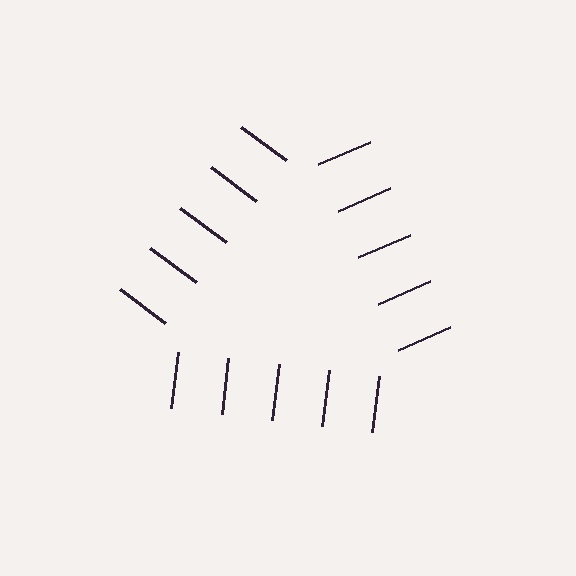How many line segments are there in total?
15 — 5 along each of the 3 edges.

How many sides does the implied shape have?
3 sides — the line-ends trace a triangle.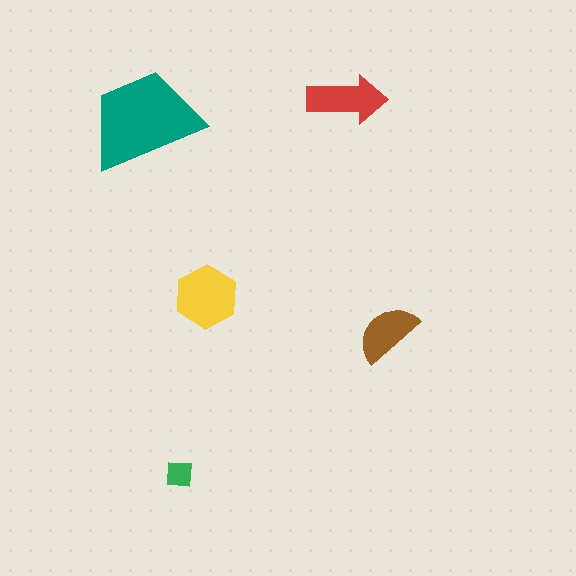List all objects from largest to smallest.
The teal trapezoid, the yellow hexagon, the red arrow, the brown semicircle, the green square.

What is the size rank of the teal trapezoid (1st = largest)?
1st.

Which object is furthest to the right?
The brown semicircle is rightmost.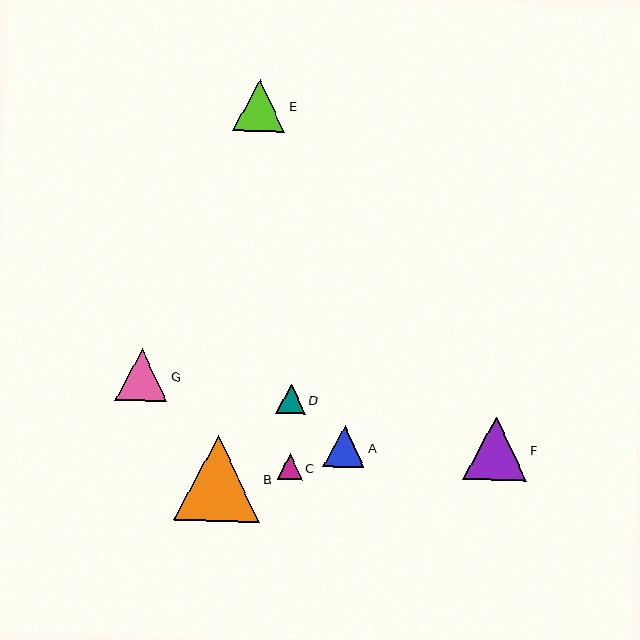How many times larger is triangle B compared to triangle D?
Triangle B is approximately 2.9 times the size of triangle D.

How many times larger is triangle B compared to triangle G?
Triangle B is approximately 1.6 times the size of triangle G.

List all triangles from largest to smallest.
From largest to smallest: B, F, G, E, A, D, C.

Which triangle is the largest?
Triangle B is the largest with a size of approximately 86 pixels.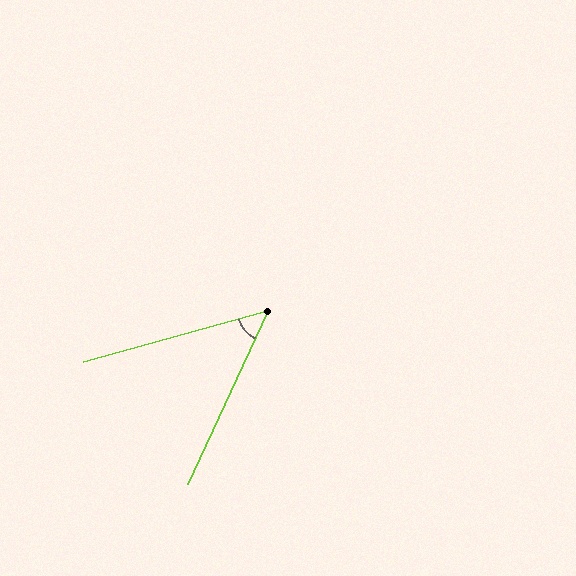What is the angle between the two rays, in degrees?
Approximately 50 degrees.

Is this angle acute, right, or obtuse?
It is acute.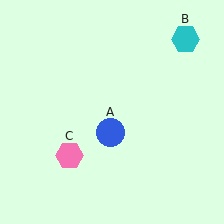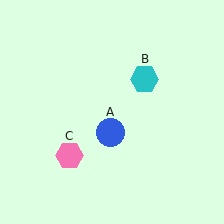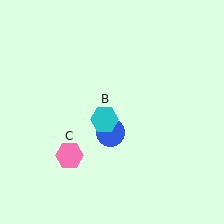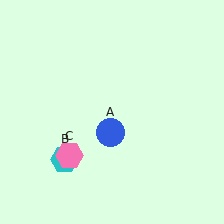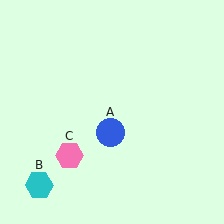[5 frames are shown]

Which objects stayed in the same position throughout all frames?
Blue circle (object A) and pink hexagon (object C) remained stationary.